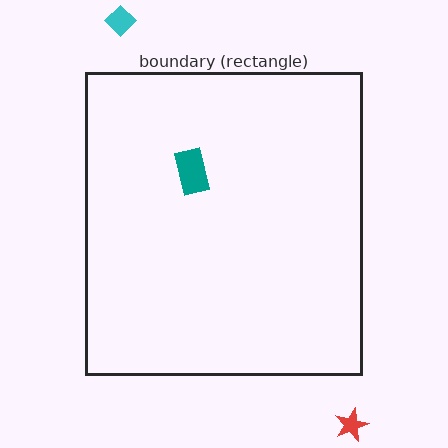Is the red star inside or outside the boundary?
Outside.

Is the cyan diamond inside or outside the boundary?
Outside.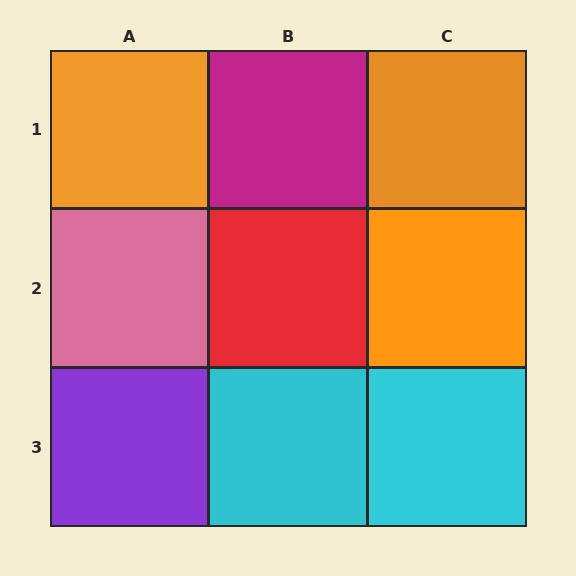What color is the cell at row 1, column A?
Orange.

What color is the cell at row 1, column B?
Magenta.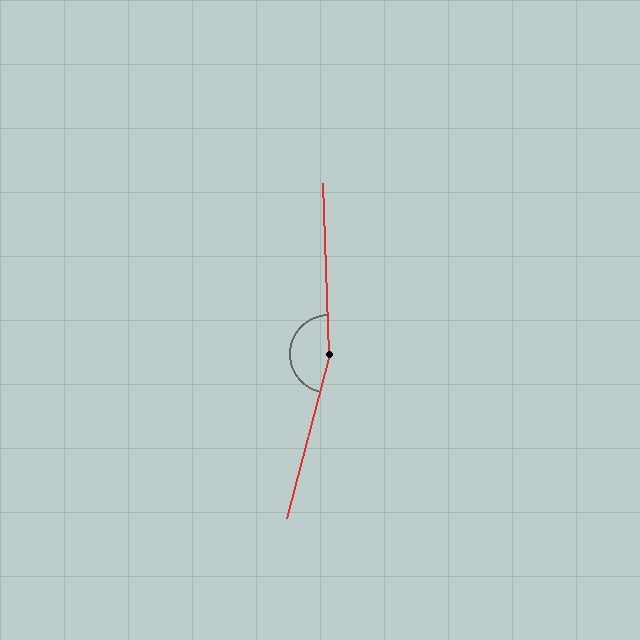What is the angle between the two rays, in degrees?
Approximately 163 degrees.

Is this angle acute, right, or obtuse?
It is obtuse.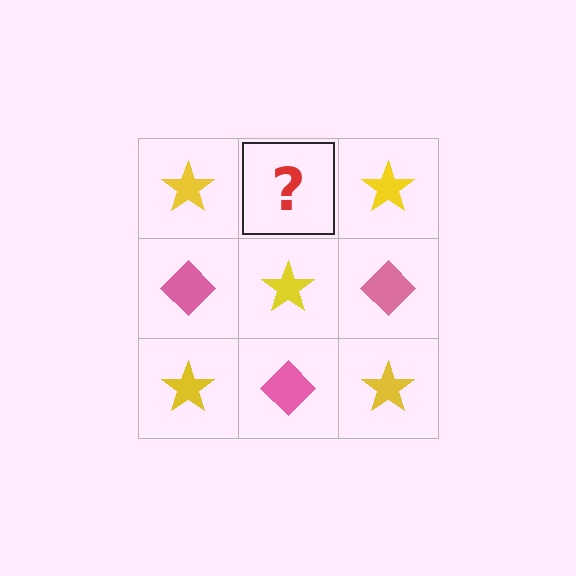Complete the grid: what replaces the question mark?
The question mark should be replaced with a pink diamond.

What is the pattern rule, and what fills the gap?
The rule is that it alternates yellow star and pink diamond in a checkerboard pattern. The gap should be filled with a pink diamond.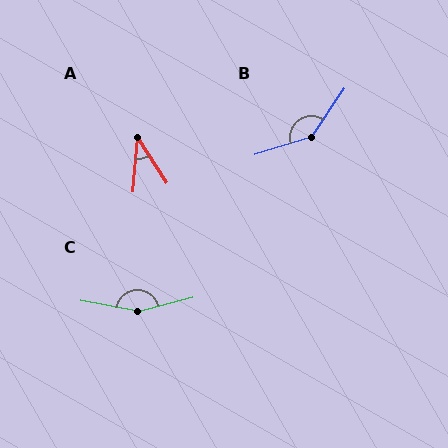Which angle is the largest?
C, at approximately 155 degrees.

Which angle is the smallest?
A, at approximately 37 degrees.